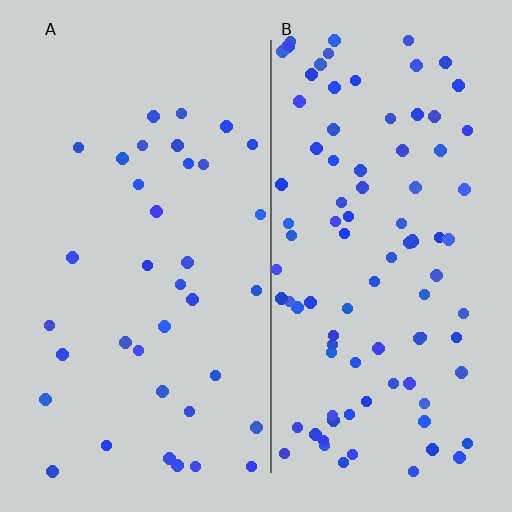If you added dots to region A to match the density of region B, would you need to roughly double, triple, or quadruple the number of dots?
Approximately triple.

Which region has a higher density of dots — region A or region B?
B (the right).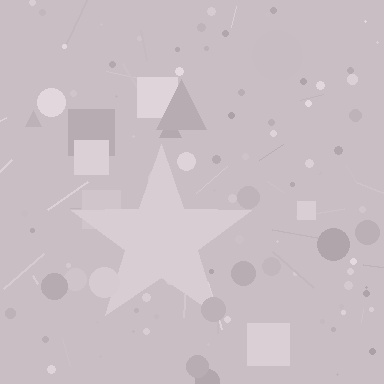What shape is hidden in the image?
A star is hidden in the image.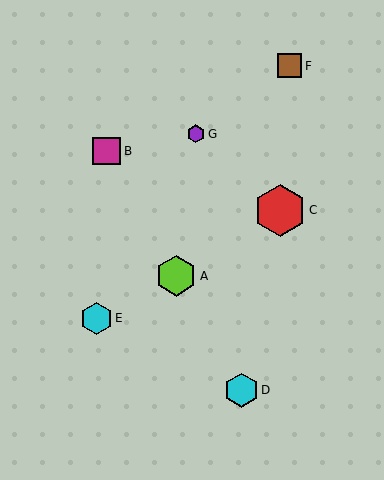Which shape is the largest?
The red hexagon (labeled C) is the largest.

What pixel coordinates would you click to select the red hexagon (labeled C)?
Click at (280, 210) to select the red hexagon C.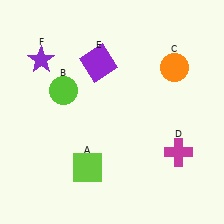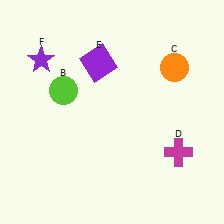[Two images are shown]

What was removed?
The lime square (A) was removed in Image 2.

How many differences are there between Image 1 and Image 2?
There is 1 difference between the two images.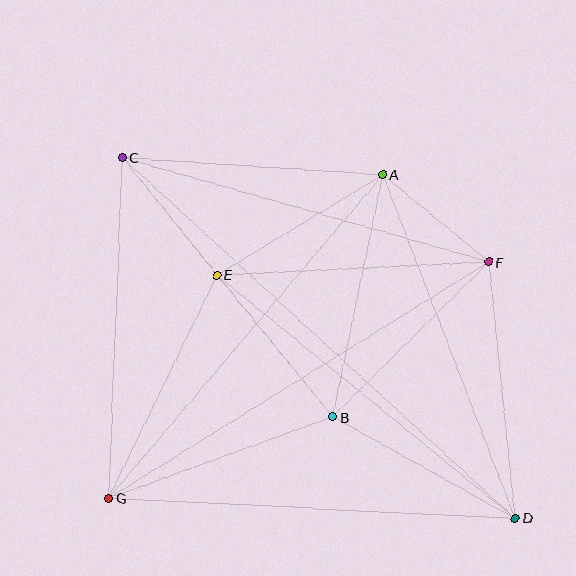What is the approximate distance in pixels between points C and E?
The distance between C and E is approximately 151 pixels.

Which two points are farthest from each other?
Points C and D are farthest from each other.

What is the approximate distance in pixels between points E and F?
The distance between E and F is approximately 272 pixels.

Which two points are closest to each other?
Points A and F are closest to each other.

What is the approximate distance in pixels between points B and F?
The distance between B and F is approximately 220 pixels.